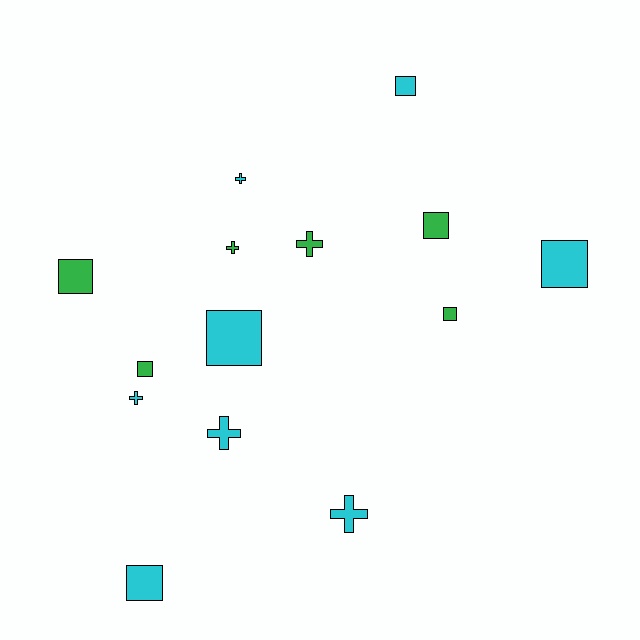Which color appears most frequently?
Cyan, with 8 objects.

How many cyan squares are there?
There are 4 cyan squares.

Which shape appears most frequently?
Square, with 8 objects.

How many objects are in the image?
There are 14 objects.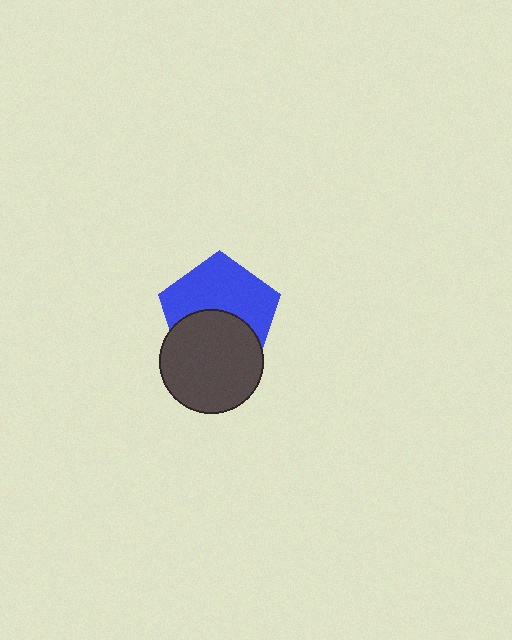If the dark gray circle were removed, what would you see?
You would see the complete blue pentagon.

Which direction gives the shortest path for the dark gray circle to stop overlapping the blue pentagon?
Moving down gives the shortest separation.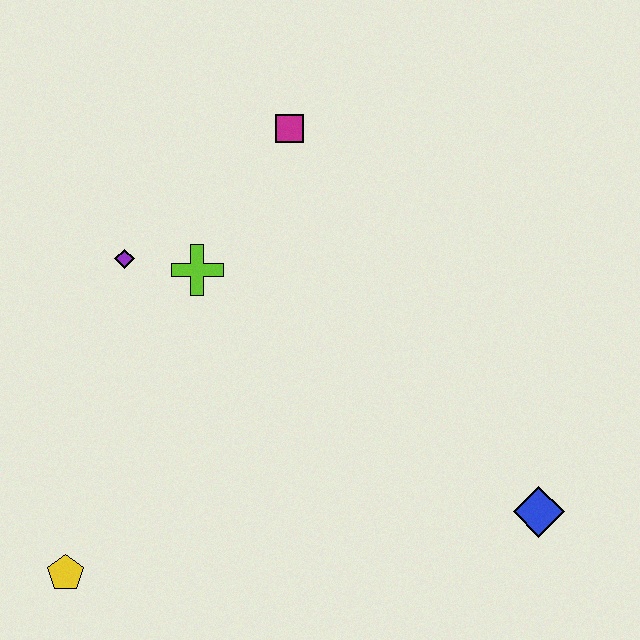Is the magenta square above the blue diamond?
Yes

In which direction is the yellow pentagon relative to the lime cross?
The yellow pentagon is below the lime cross.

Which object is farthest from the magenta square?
The yellow pentagon is farthest from the magenta square.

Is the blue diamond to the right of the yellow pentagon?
Yes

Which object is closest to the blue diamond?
The lime cross is closest to the blue diamond.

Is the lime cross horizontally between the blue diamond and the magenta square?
No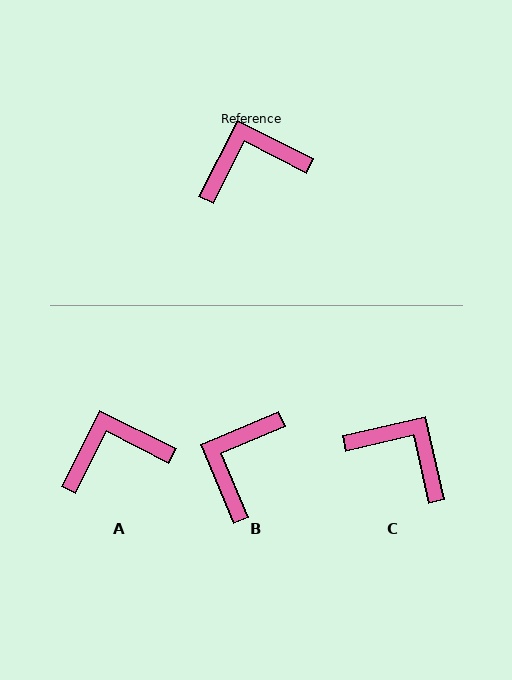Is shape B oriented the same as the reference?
No, it is off by about 50 degrees.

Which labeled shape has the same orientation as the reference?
A.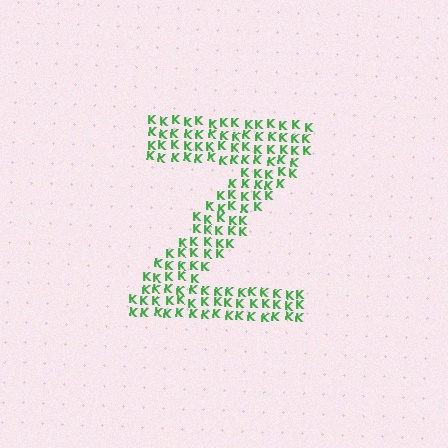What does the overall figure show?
The overall figure shows the letter Z.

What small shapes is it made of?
It is made of small letter K's.